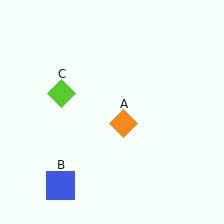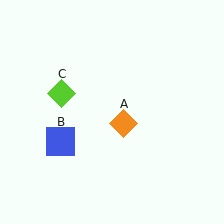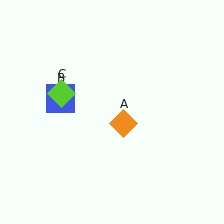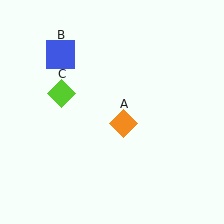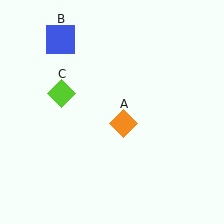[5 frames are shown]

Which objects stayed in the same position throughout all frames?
Orange diamond (object A) and lime diamond (object C) remained stationary.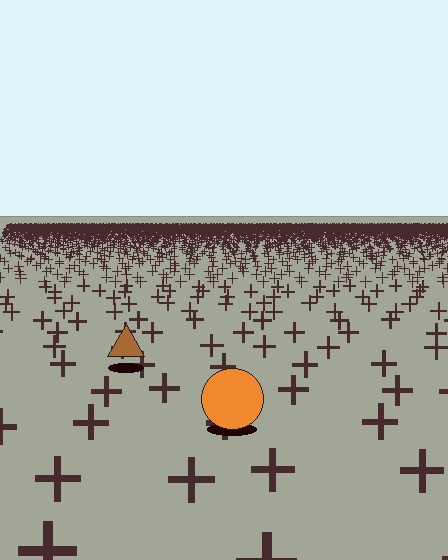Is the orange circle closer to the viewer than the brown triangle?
Yes. The orange circle is closer — you can tell from the texture gradient: the ground texture is coarser near it.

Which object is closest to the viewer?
The orange circle is closest. The texture marks near it are larger and more spread out.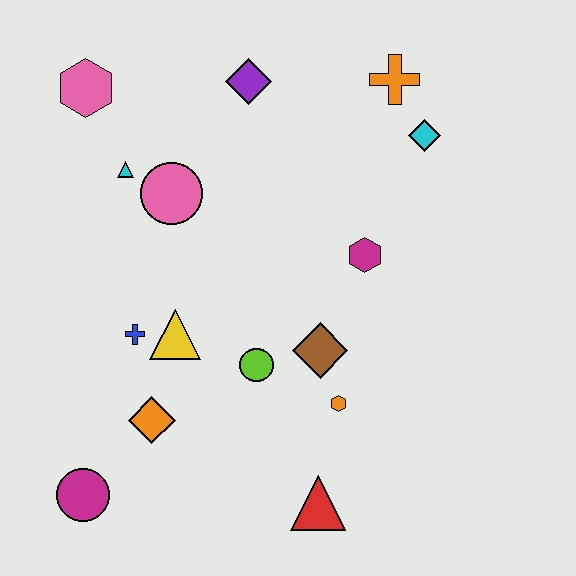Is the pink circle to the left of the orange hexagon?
Yes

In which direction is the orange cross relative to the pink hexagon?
The orange cross is to the right of the pink hexagon.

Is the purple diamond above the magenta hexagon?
Yes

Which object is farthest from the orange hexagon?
The pink hexagon is farthest from the orange hexagon.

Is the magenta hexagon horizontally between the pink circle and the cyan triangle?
No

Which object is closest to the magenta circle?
The orange diamond is closest to the magenta circle.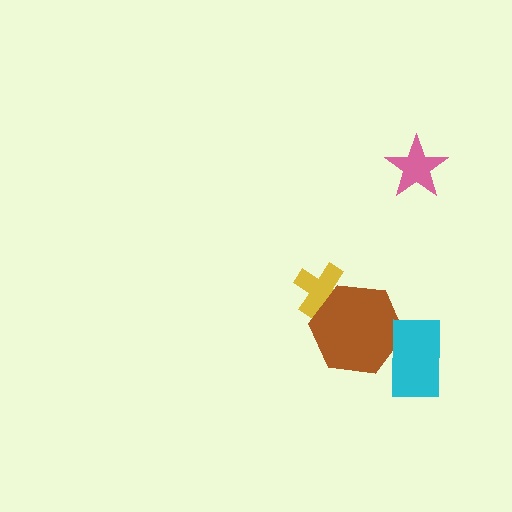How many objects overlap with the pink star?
0 objects overlap with the pink star.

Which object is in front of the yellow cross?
The brown hexagon is in front of the yellow cross.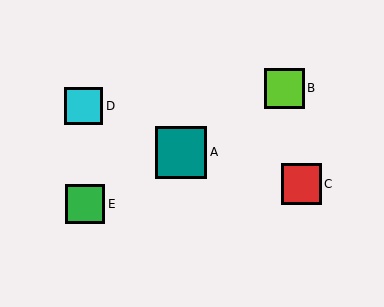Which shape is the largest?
The teal square (labeled A) is the largest.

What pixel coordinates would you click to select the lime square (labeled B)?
Click at (284, 88) to select the lime square B.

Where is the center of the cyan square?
The center of the cyan square is at (84, 106).